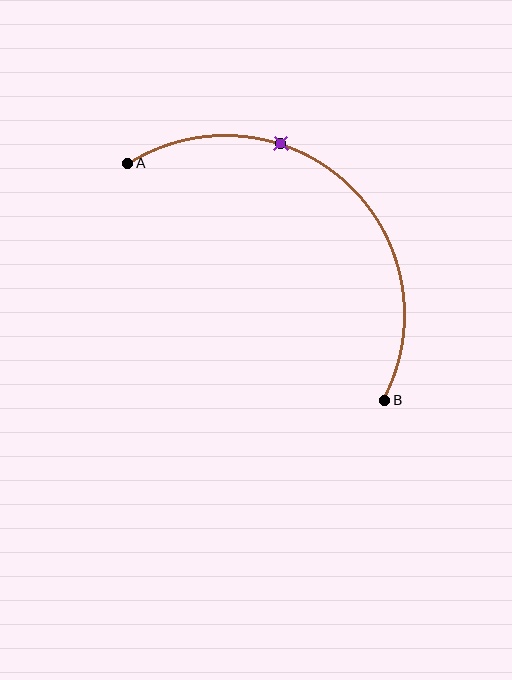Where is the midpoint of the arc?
The arc midpoint is the point on the curve farthest from the straight line joining A and B. It sits above and to the right of that line.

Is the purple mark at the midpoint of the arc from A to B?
No. The purple mark lies on the arc but is closer to endpoint A. The arc midpoint would be at the point on the curve equidistant along the arc from both A and B.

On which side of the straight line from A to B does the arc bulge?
The arc bulges above and to the right of the straight line connecting A and B.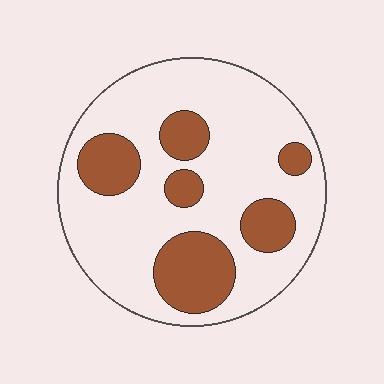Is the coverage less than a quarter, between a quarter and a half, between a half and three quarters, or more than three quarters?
Between a quarter and a half.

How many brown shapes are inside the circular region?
6.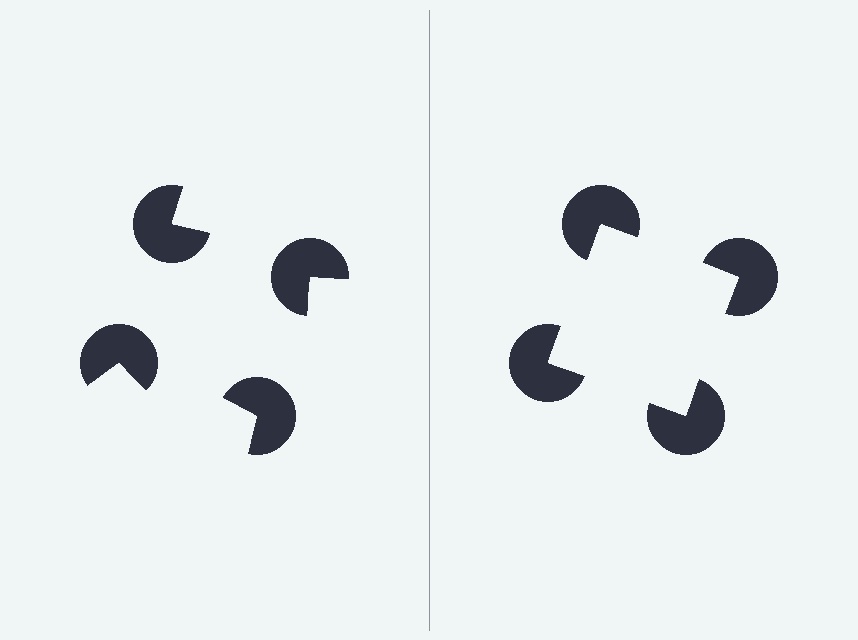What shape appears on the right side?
An illusory square.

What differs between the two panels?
The pac-man discs are positioned identically on both sides; only the wedge orientations differ. On the right they align to a square; on the left they are misaligned.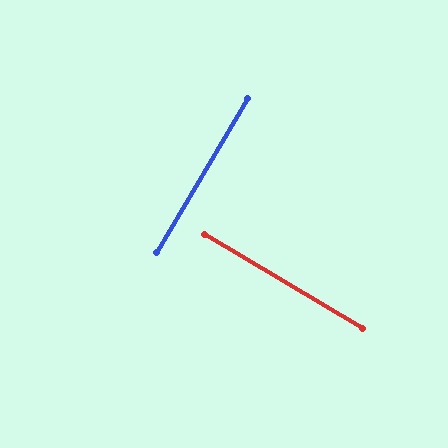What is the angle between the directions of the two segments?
Approximately 90 degrees.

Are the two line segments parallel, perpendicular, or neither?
Perpendicular — they meet at approximately 90°.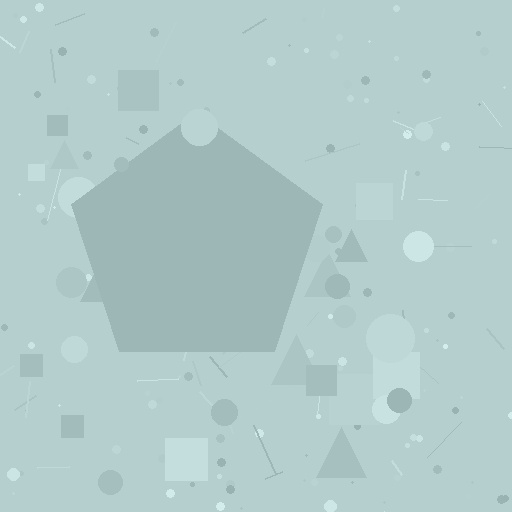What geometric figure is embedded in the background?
A pentagon is embedded in the background.